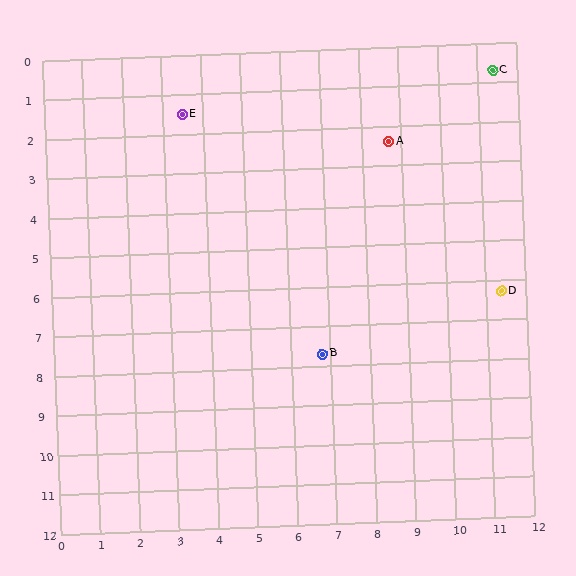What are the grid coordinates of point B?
Point B is at approximately (6.8, 7.7).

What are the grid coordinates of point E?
Point E is at approximately (3.5, 1.5).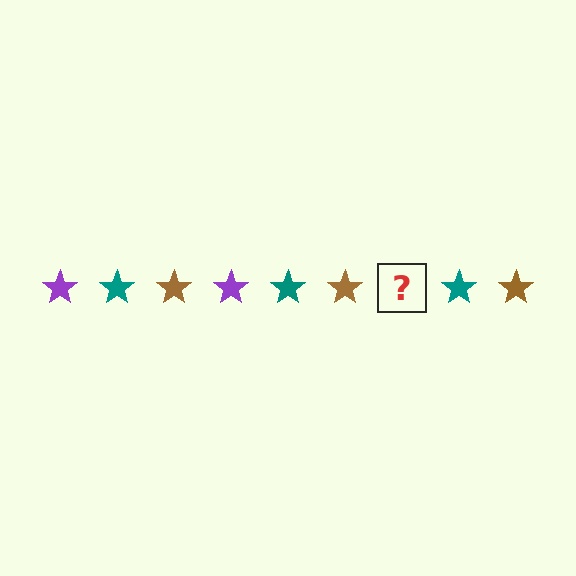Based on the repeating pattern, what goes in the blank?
The blank should be a purple star.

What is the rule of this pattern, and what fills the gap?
The rule is that the pattern cycles through purple, teal, brown stars. The gap should be filled with a purple star.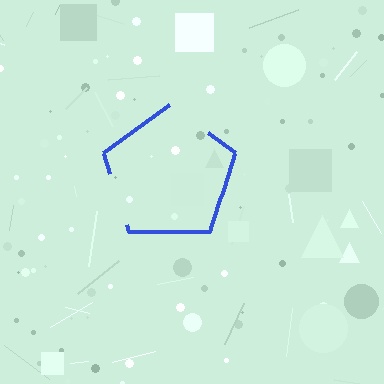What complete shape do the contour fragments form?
The contour fragments form a pentagon.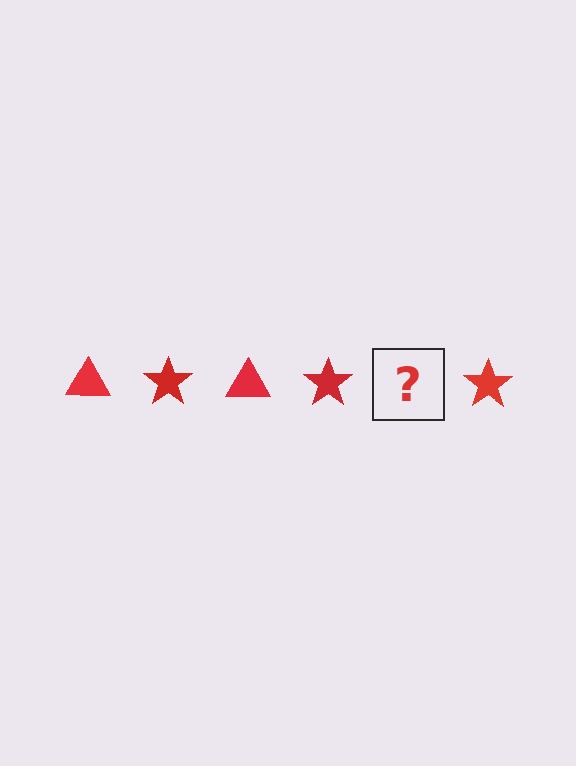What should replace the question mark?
The question mark should be replaced with a red triangle.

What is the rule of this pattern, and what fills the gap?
The rule is that the pattern cycles through triangle, star shapes in red. The gap should be filled with a red triangle.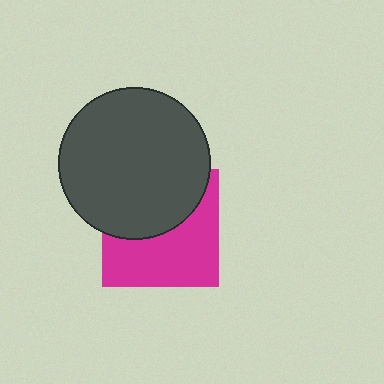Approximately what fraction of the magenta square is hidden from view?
Roughly 46% of the magenta square is hidden behind the dark gray circle.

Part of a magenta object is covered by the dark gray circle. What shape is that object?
It is a square.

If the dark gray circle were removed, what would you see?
You would see the complete magenta square.